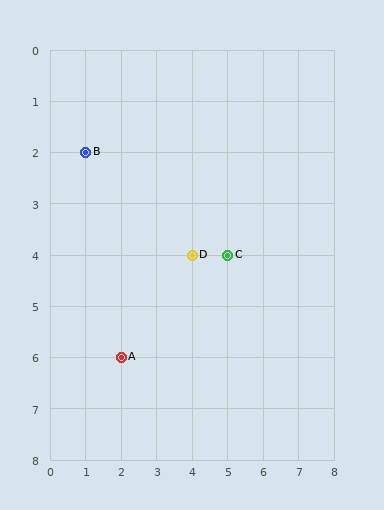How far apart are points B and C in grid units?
Points B and C are 4 columns and 2 rows apart (about 4.5 grid units diagonally).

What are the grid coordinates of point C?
Point C is at grid coordinates (5, 4).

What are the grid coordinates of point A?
Point A is at grid coordinates (2, 6).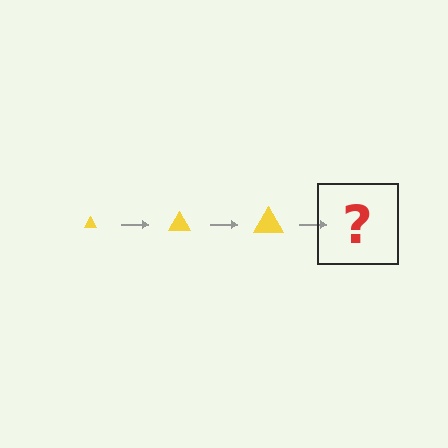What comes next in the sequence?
The next element should be a yellow triangle, larger than the previous one.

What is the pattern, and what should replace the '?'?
The pattern is that the triangle gets progressively larger each step. The '?' should be a yellow triangle, larger than the previous one.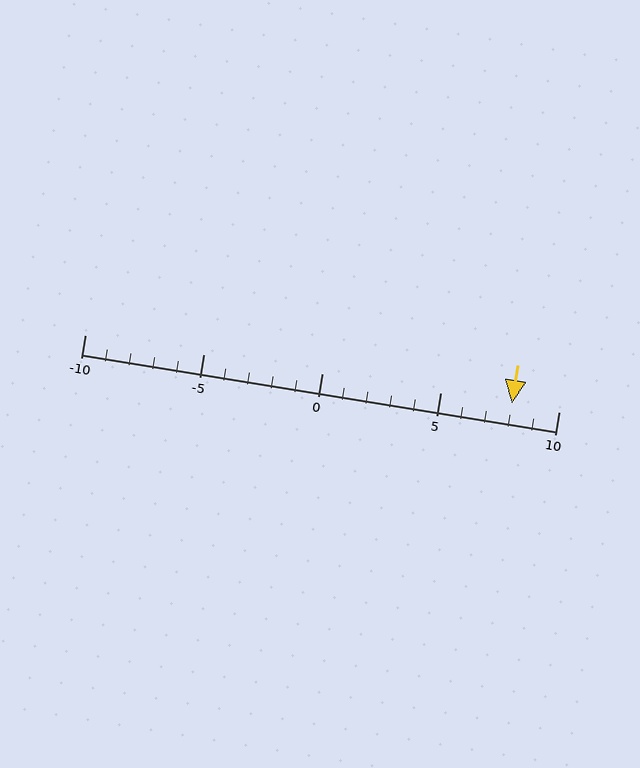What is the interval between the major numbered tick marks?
The major tick marks are spaced 5 units apart.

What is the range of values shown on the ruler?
The ruler shows values from -10 to 10.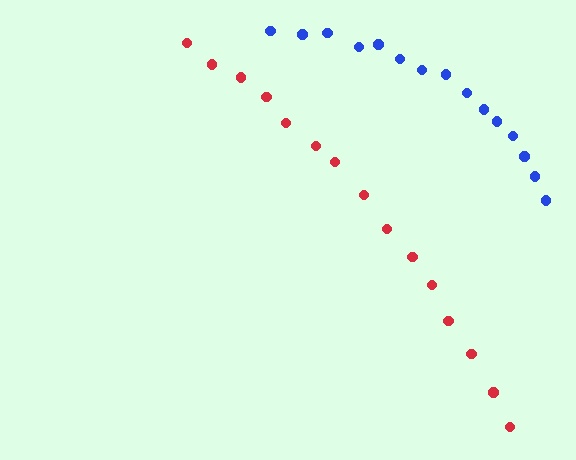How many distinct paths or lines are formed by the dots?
There are 2 distinct paths.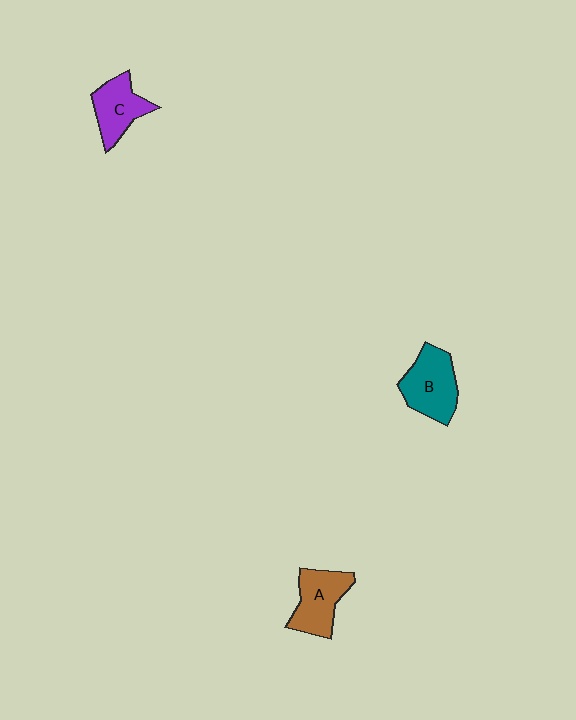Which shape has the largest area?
Shape B (teal).